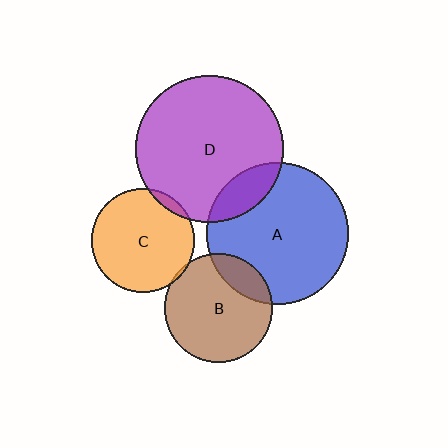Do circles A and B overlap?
Yes.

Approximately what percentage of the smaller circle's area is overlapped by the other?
Approximately 20%.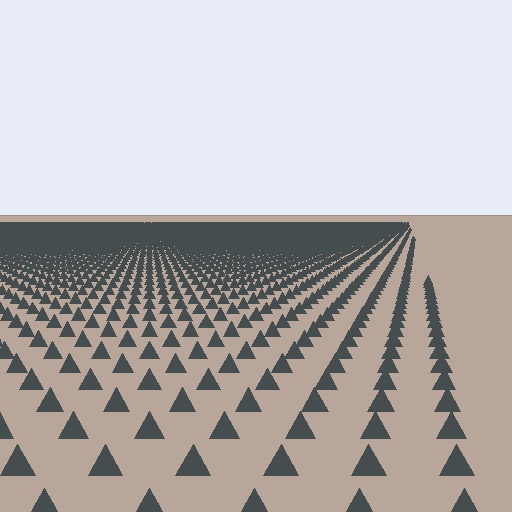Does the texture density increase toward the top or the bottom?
Density increases toward the top.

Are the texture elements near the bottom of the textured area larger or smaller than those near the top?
Larger. Near the bottom, elements are closer to the viewer and appear at a bigger on-screen size.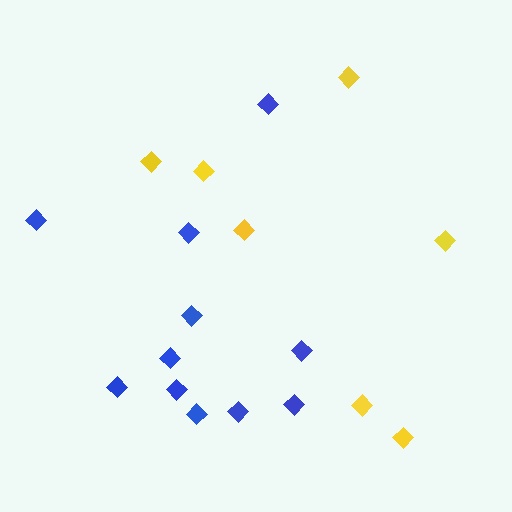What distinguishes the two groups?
There are 2 groups: one group of blue diamonds (11) and one group of yellow diamonds (7).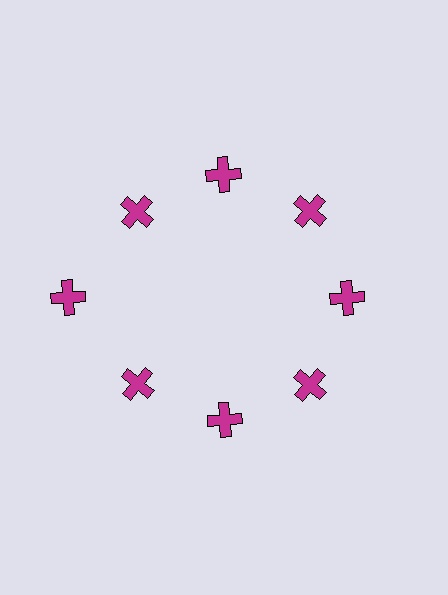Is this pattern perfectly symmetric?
No. The 8 magenta crosses are arranged in a ring, but one element near the 9 o'clock position is pushed outward from the center, breaking the 8-fold rotational symmetry.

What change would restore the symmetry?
The symmetry would be restored by moving it inward, back onto the ring so that all 8 crosses sit at equal angles and equal distance from the center.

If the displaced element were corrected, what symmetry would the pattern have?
It would have 8-fold rotational symmetry — the pattern would map onto itself every 45 degrees.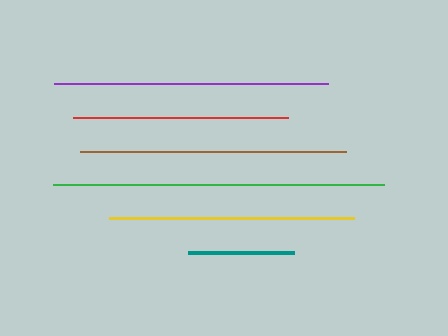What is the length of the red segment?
The red segment is approximately 214 pixels long.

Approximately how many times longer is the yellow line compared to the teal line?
The yellow line is approximately 2.3 times the length of the teal line.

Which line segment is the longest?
The green line is the longest at approximately 331 pixels.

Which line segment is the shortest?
The teal line is the shortest at approximately 107 pixels.